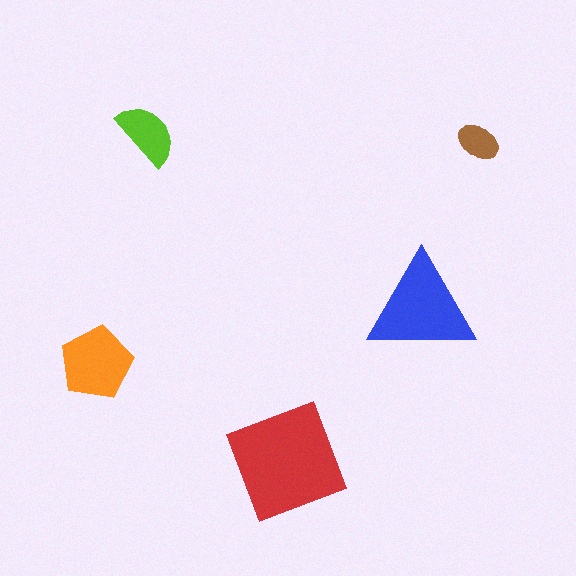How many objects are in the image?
There are 5 objects in the image.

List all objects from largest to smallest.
The red square, the blue triangle, the orange pentagon, the lime semicircle, the brown ellipse.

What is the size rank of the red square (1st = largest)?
1st.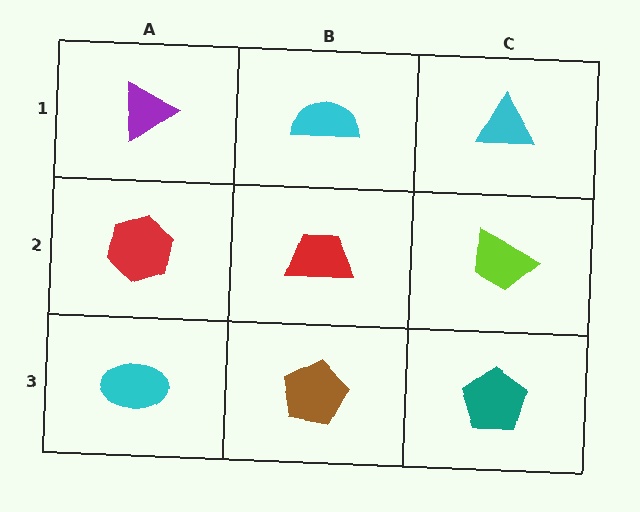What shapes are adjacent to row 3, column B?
A red trapezoid (row 2, column B), a cyan ellipse (row 3, column A), a teal pentagon (row 3, column C).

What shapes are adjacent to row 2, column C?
A cyan triangle (row 1, column C), a teal pentagon (row 3, column C), a red trapezoid (row 2, column B).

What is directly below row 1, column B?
A red trapezoid.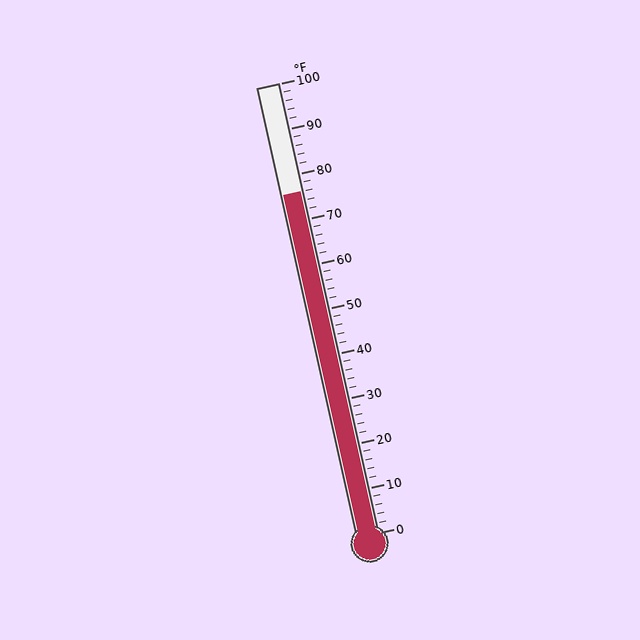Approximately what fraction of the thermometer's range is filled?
The thermometer is filled to approximately 75% of its range.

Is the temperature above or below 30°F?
The temperature is above 30°F.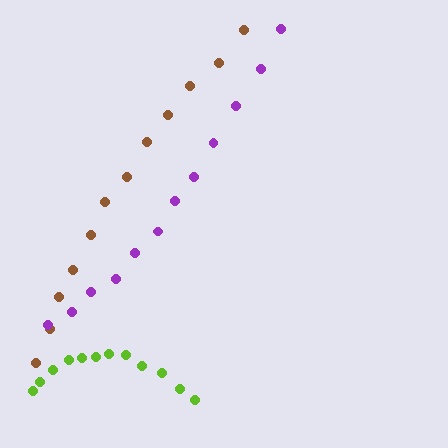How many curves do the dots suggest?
There are 3 distinct paths.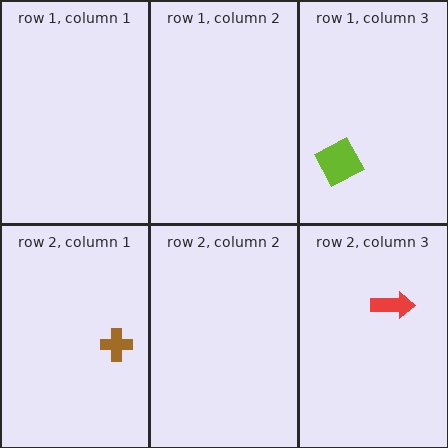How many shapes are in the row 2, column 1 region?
1.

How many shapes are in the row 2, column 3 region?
1.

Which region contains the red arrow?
The row 2, column 3 region.